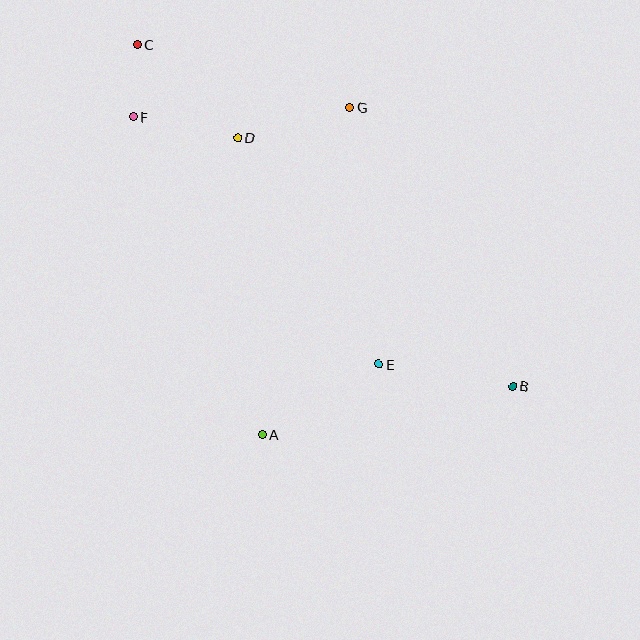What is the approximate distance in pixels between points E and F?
The distance between E and F is approximately 348 pixels.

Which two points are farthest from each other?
Points B and C are farthest from each other.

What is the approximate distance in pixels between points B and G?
The distance between B and G is approximately 323 pixels.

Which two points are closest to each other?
Points C and F are closest to each other.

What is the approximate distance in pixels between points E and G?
The distance between E and G is approximately 258 pixels.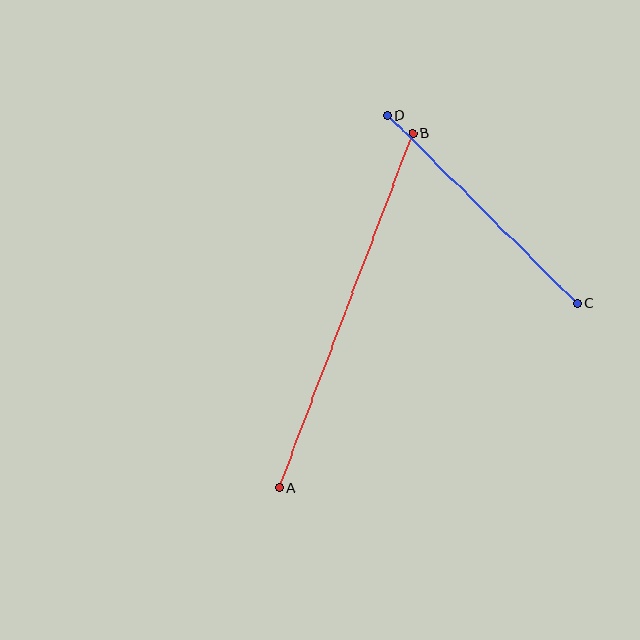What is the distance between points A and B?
The distance is approximately 379 pixels.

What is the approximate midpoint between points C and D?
The midpoint is at approximately (482, 209) pixels.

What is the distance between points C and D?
The distance is approximately 267 pixels.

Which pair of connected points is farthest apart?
Points A and B are farthest apart.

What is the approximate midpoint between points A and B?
The midpoint is at approximately (346, 310) pixels.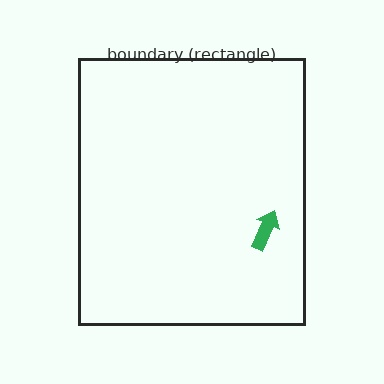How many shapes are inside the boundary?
1 inside, 0 outside.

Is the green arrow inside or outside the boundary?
Inside.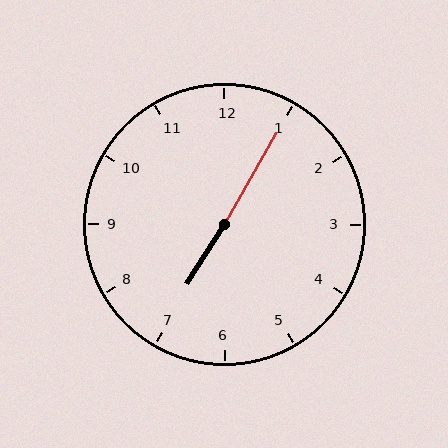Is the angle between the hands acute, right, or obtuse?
It is obtuse.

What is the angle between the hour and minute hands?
Approximately 178 degrees.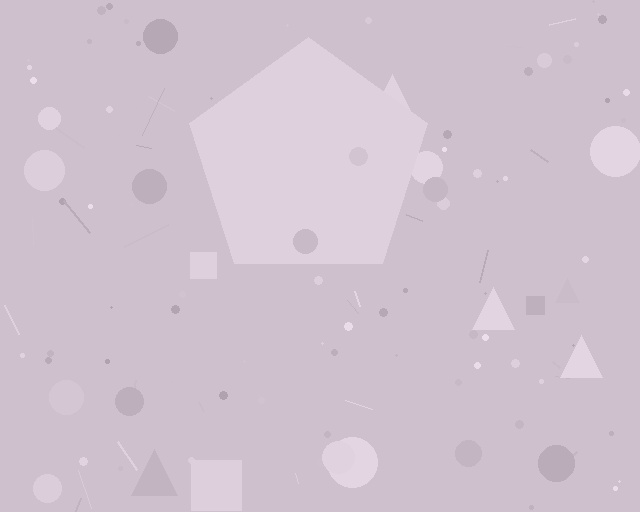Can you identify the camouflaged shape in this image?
The camouflaged shape is a pentagon.